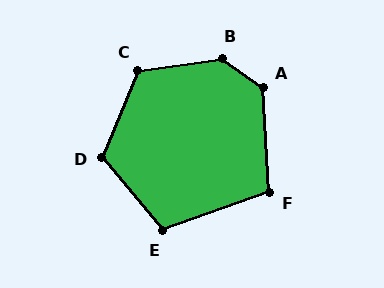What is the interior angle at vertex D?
Approximately 118 degrees (obtuse).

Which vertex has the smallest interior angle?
F, at approximately 106 degrees.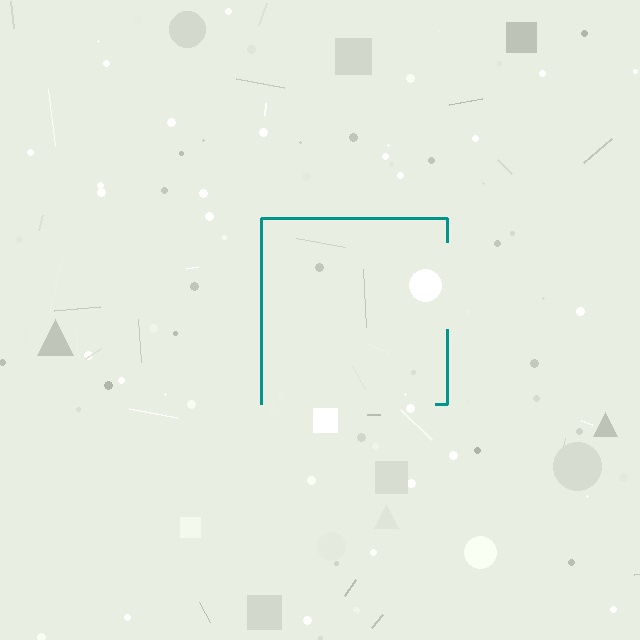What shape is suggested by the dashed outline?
The dashed outline suggests a square.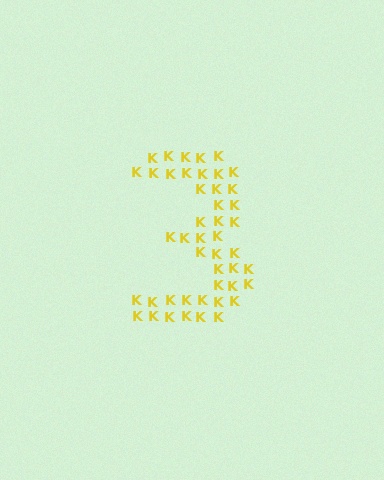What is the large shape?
The large shape is the digit 3.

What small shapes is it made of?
It is made of small letter K's.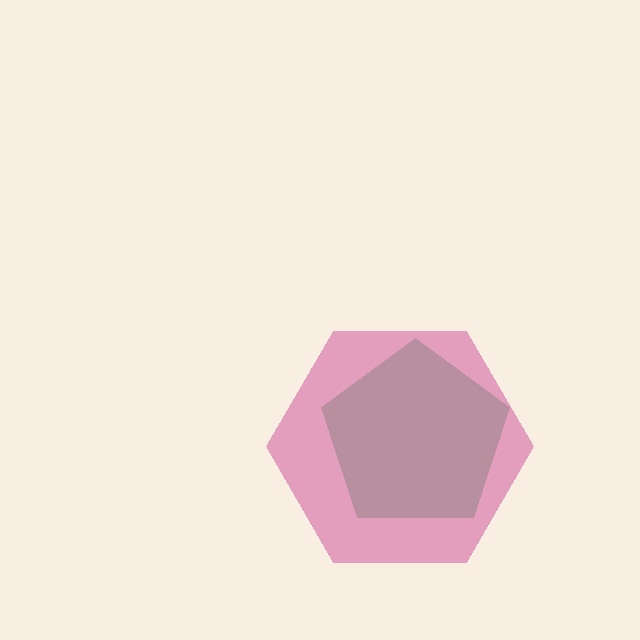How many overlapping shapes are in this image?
There are 2 overlapping shapes in the image.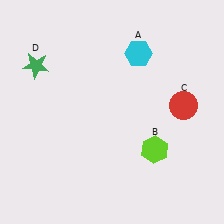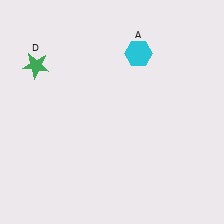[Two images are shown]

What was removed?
The lime hexagon (B), the red circle (C) were removed in Image 2.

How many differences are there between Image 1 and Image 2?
There are 2 differences between the two images.